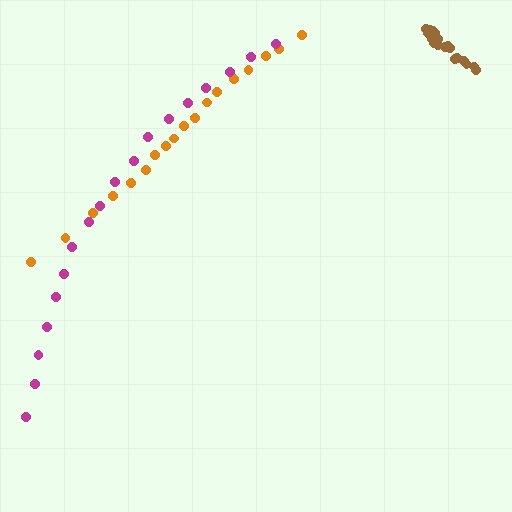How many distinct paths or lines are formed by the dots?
There are 3 distinct paths.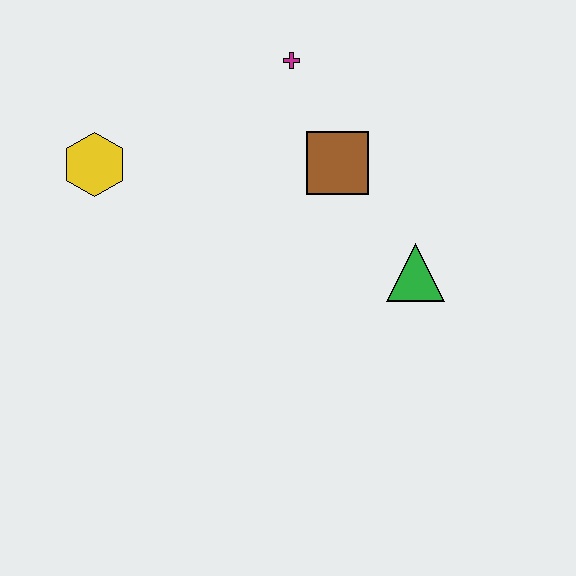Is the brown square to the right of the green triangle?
No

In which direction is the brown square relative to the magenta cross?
The brown square is below the magenta cross.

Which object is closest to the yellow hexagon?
The magenta cross is closest to the yellow hexagon.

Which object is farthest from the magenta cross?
The green triangle is farthest from the magenta cross.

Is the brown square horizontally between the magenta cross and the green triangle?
Yes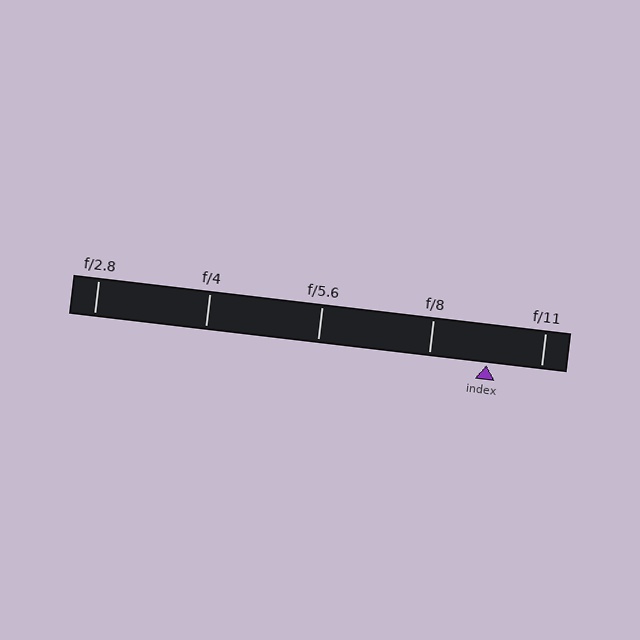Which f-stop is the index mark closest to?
The index mark is closest to f/11.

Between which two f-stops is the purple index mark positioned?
The index mark is between f/8 and f/11.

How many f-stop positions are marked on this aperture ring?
There are 5 f-stop positions marked.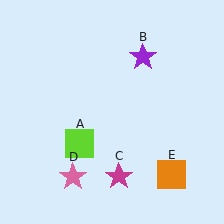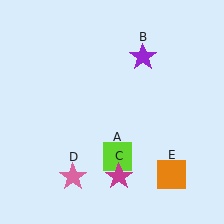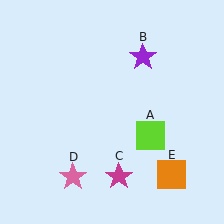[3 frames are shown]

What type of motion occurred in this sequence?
The lime square (object A) rotated counterclockwise around the center of the scene.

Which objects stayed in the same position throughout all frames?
Purple star (object B) and magenta star (object C) and pink star (object D) and orange square (object E) remained stationary.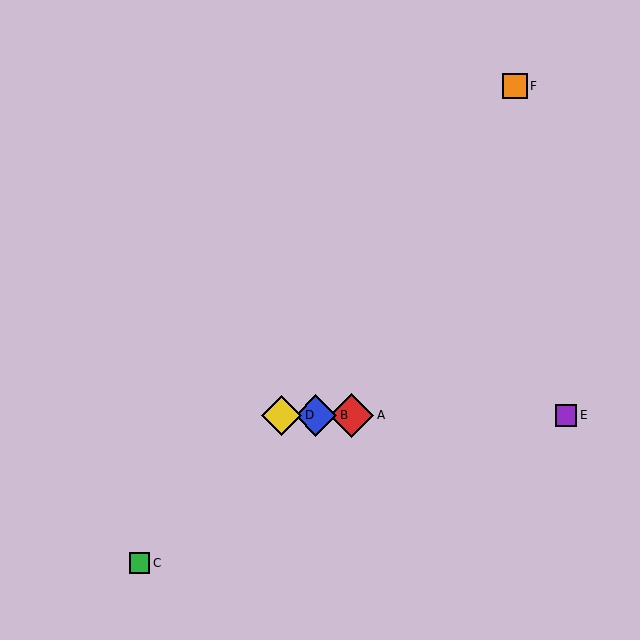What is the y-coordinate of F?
Object F is at y≈86.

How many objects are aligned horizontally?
4 objects (A, B, D, E) are aligned horizontally.